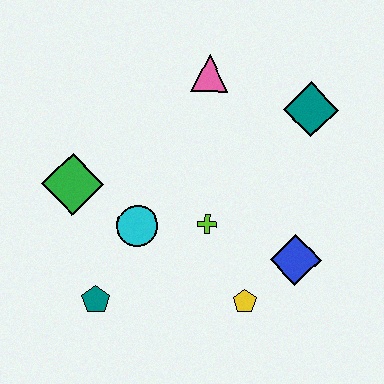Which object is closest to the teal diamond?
The pink triangle is closest to the teal diamond.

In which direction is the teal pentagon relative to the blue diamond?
The teal pentagon is to the left of the blue diamond.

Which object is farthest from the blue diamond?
The green diamond is farthest from the blue diamond.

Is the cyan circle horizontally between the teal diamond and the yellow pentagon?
No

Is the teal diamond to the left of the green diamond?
No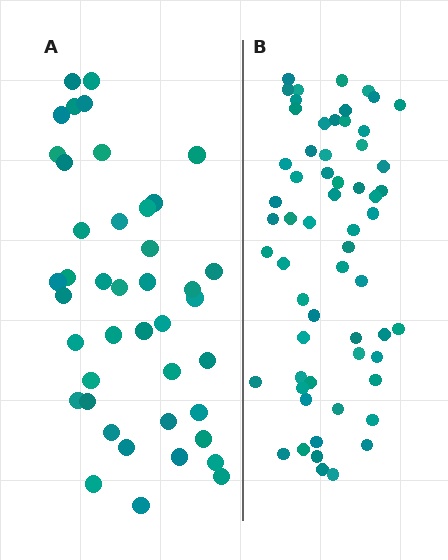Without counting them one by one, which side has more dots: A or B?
Region B (the right region) has more dots.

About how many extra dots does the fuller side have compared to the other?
Region B has approximately 20 more dots than region A.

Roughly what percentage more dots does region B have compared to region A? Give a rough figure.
About 45% more.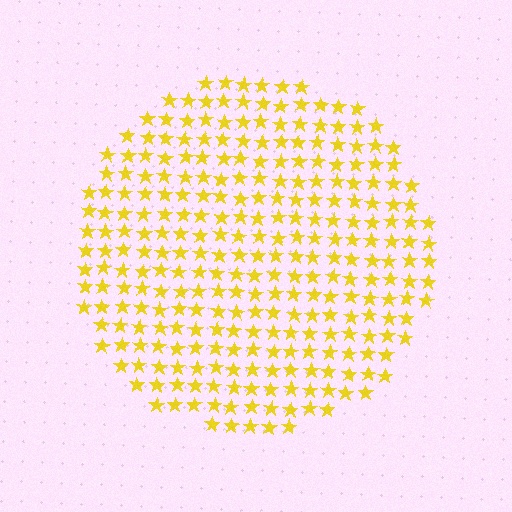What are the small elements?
The small elements are stars.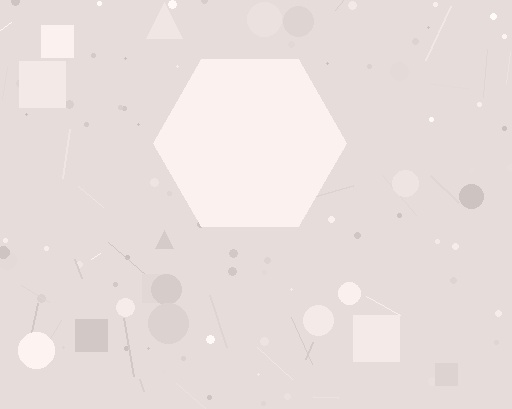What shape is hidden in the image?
A hexagon is hidden in the image.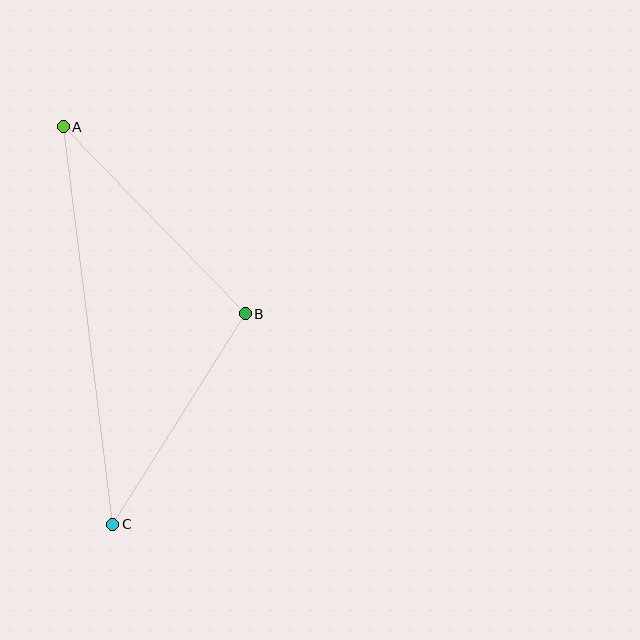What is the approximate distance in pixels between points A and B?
The distance between A and B is approximately 261 pixels.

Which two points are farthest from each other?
Points A and C are farthest from each other.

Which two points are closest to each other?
Points B and C are closest to each other.